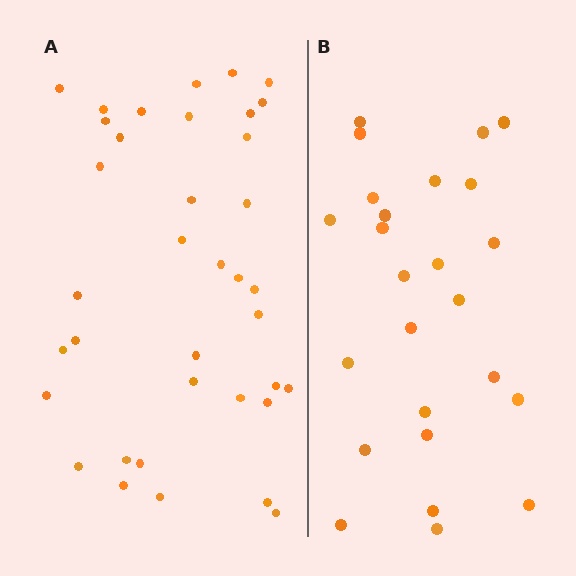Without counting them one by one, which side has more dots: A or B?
Region A (the left region) has more dots.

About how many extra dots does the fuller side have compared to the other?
Region A has roughly 12 or so more dots than region B.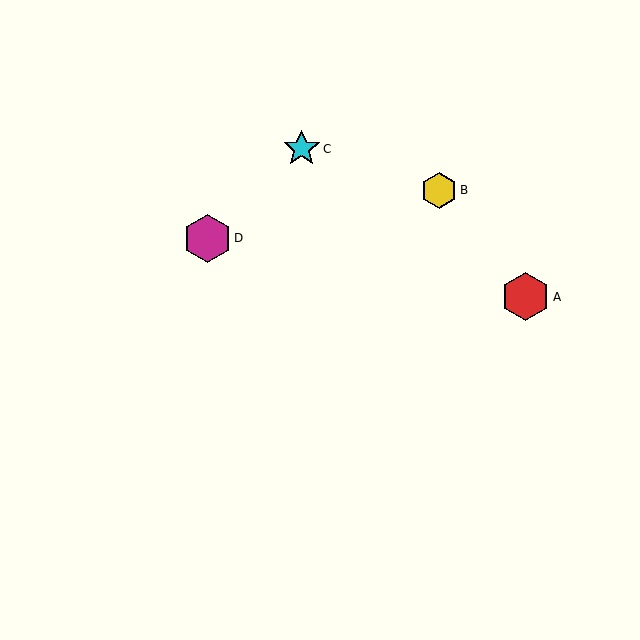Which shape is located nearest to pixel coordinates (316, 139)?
The cyan star (labeled C) at (302, 149) is nearest to that location.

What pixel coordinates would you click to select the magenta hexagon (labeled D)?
Click at (207, 238) to select the magenta hexagon D.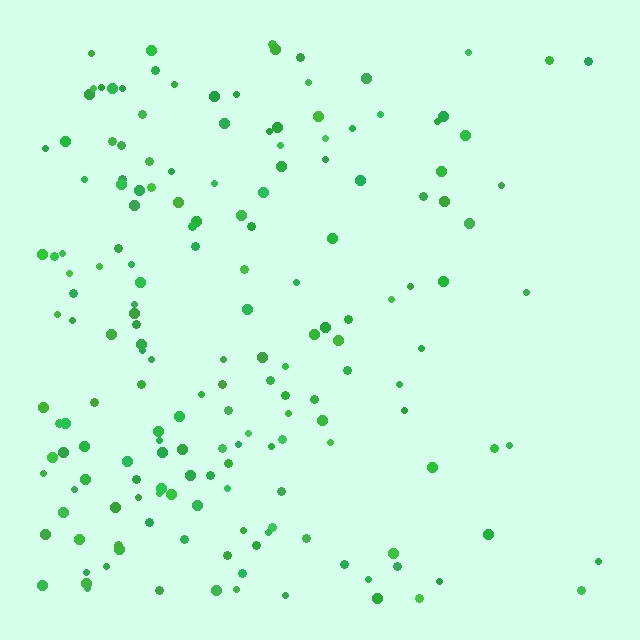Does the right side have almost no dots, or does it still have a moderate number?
Still a moderate number, just noticeably fewer than the left.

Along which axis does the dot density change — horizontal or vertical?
Horizontal.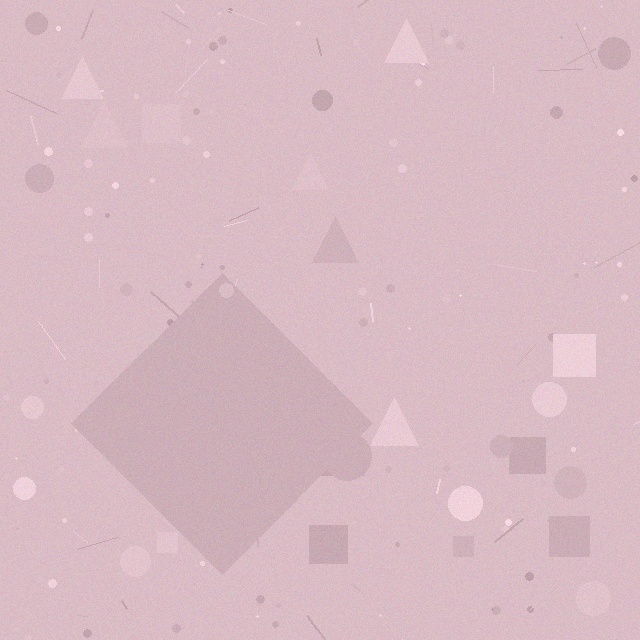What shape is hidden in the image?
A diamond is hidden in the image.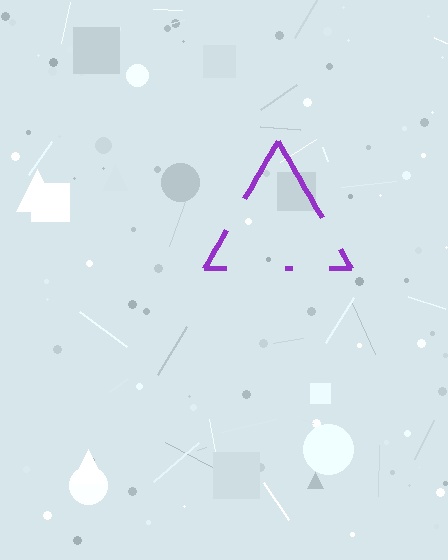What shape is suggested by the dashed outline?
The dashed outline suggests a triangle.